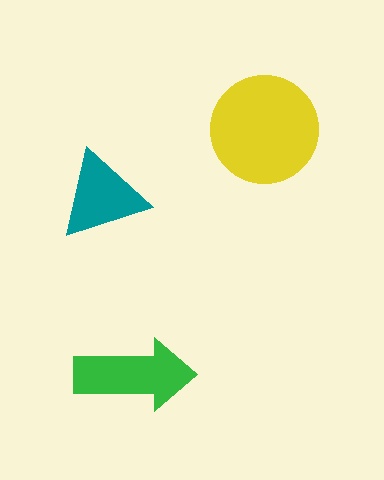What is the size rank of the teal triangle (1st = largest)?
3rd.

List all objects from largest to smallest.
The yellow circle, the green arrow, the teal triangle.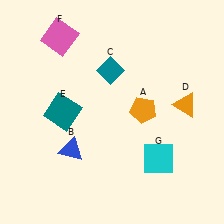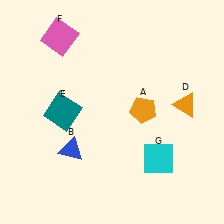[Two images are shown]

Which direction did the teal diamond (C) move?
The teal diamond (C) moved left.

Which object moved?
The teal diamond (C) moved left.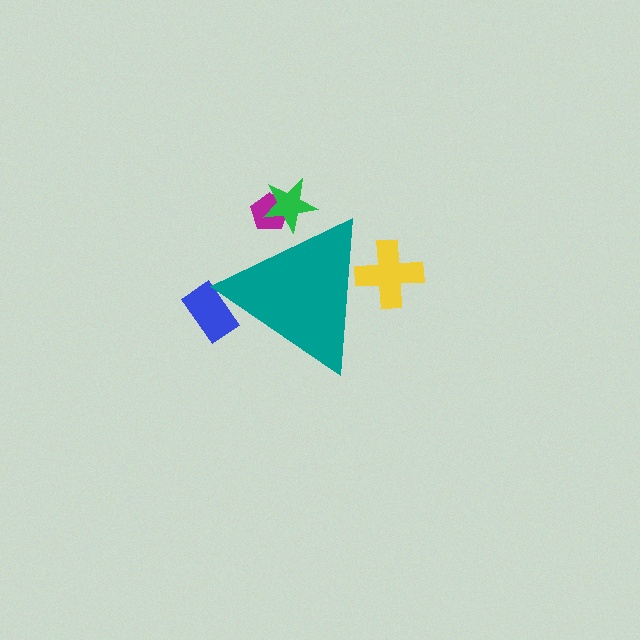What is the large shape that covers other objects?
A teal triangle.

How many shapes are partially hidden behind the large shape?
4 shapes are partially hidden.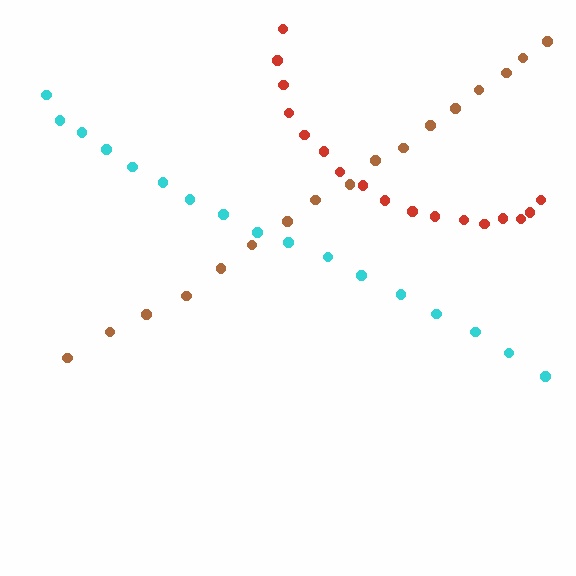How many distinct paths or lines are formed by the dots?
There are 3 distinct paths.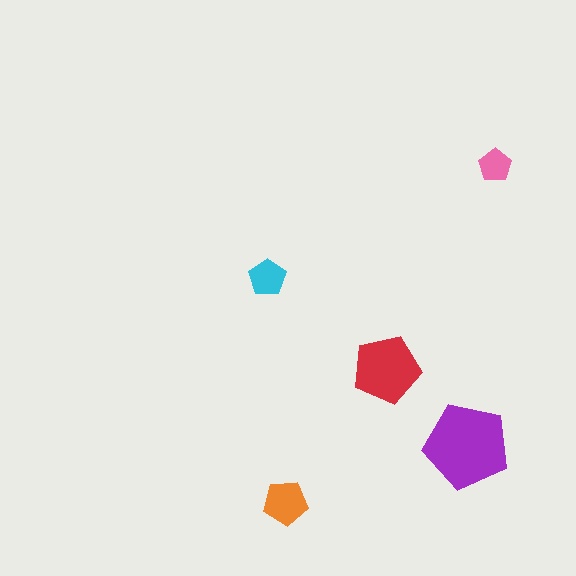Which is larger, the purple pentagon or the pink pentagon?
The purple one.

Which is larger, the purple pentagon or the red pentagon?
The purple one.